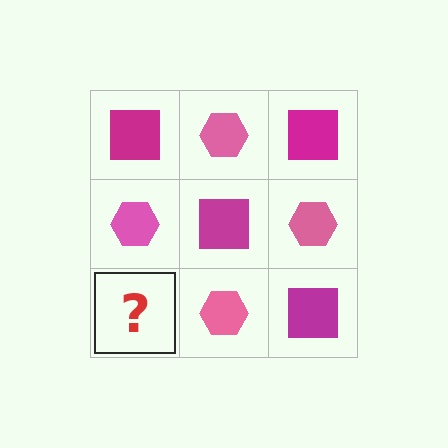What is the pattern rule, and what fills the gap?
The rule is that it alternates magenta square and pink hexagon in a checkerboard pattern. The gap should be filled with a magenta square.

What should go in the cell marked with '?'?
The missing cell should contain a magenta square.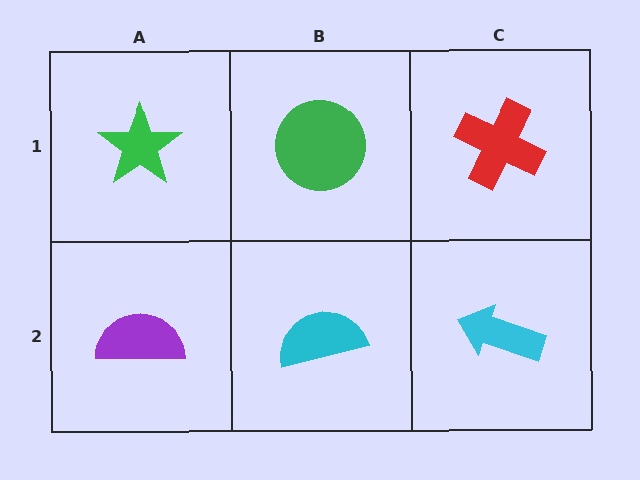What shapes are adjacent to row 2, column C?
A red cross (row 1, column C), a cyan semicircle (row 2, column B).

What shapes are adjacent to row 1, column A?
A purple semicircle (row 2, column A), a green circle (row 1, column B).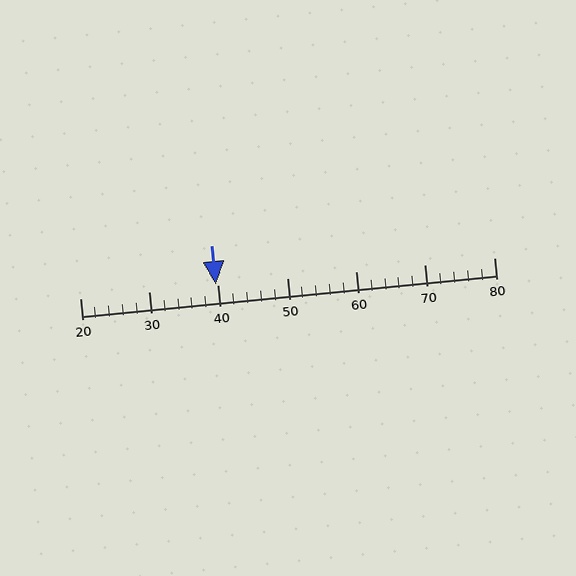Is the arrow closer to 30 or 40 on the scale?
The arrow is closer to 40.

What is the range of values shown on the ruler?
The ruler shows values from 20 to 80.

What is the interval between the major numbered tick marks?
The major tick marks are spaced 10 units apart.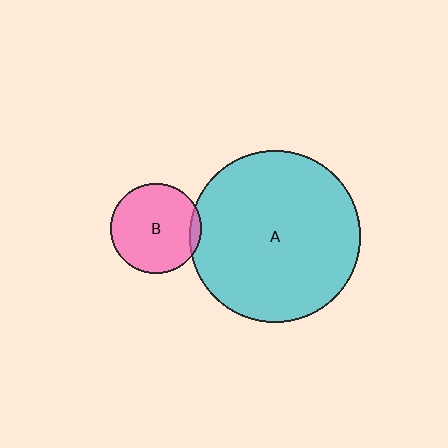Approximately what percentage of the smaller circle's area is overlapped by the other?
Approximately 5%.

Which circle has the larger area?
Circle A (cyan).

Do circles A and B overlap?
Yes.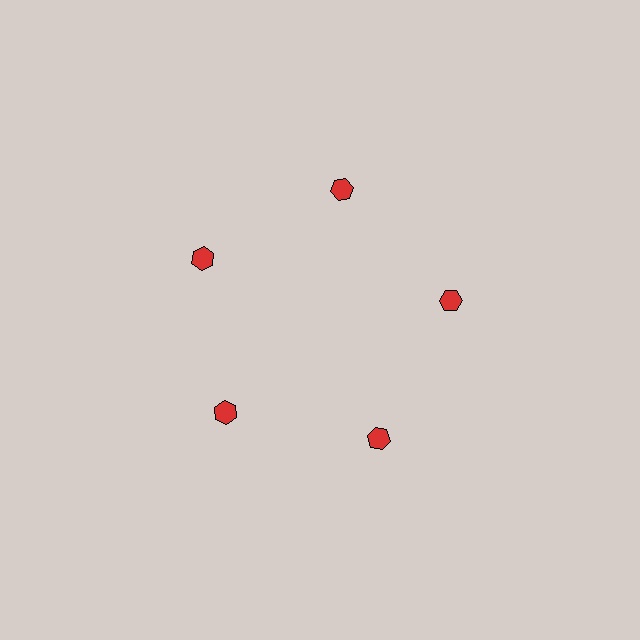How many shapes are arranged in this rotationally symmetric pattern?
There are 5 shapes, arranged in 5 groups of 1.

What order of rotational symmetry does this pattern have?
This pattern has 5-fold rotational symmetry.